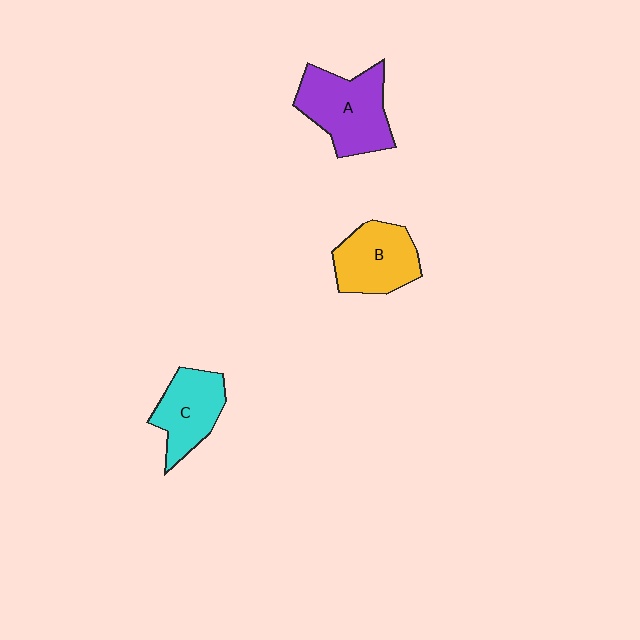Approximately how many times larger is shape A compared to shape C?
Approximately 1.3 times.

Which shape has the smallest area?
Shape C (cyan).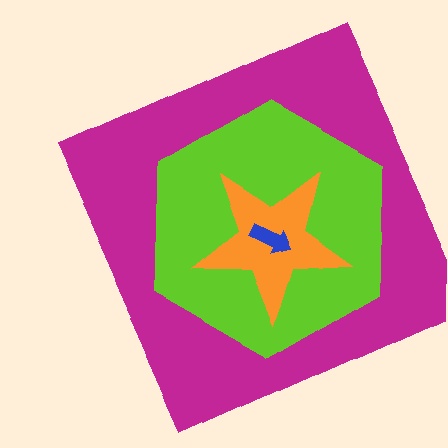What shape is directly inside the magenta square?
The lime hexagon.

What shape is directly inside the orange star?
The blue arrow.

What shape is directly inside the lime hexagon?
The orange star.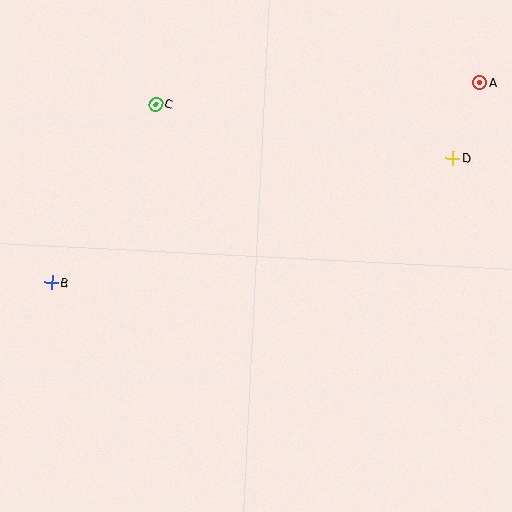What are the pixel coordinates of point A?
Point A is at (480, 82).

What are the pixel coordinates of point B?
Point B is at (52, 283).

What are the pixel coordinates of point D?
Point D is at (453, 158).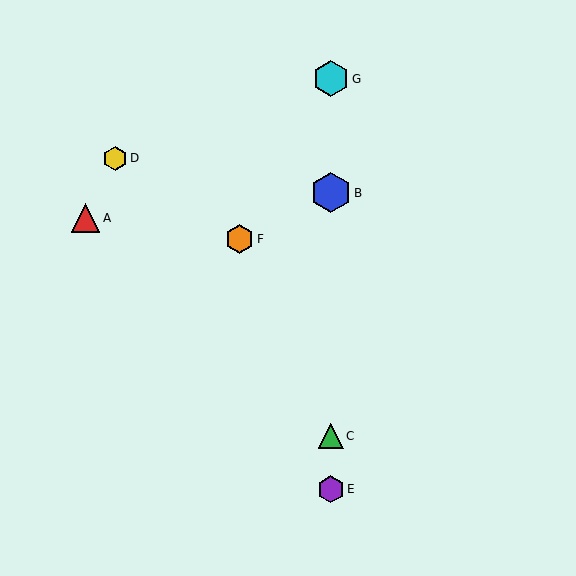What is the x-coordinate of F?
Object F is at x≈239.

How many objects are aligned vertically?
4 objects (B, C, E, G) are aligned vertically.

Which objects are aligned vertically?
Objects B, C, E, G are aligned vertically.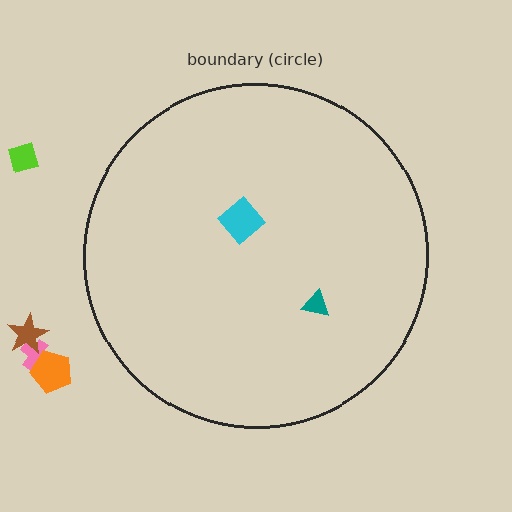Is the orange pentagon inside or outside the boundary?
Outside.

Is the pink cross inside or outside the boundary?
Outside.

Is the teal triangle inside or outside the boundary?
Inside.